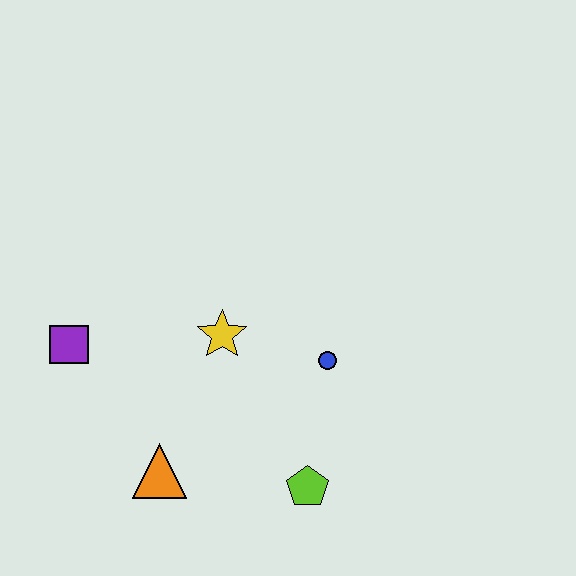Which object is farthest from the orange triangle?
The blue circle is farthest from the orange triangle.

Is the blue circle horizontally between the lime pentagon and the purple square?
No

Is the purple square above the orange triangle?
Yes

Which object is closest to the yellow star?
The blue circle is closest to the yellow star.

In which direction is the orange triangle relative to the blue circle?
The orange triangle is to the left of the blue circle.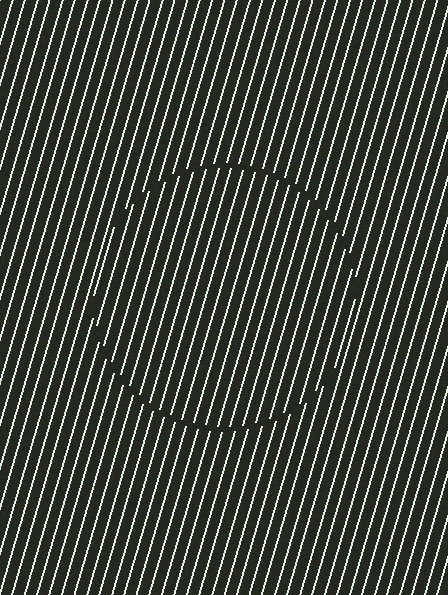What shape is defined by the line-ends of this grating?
An illusory circle. The interior of the shape contains the same grating, shifted by half a period — the contour is defined by the phase discontinuity where line-ends from the inner and outer gratings abut.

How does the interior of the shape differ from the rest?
The interior of the shape contains the same grating, shifted by half a period — the contour is defined by the phase discontinuity where line-ends from the inner and outer gratings abut.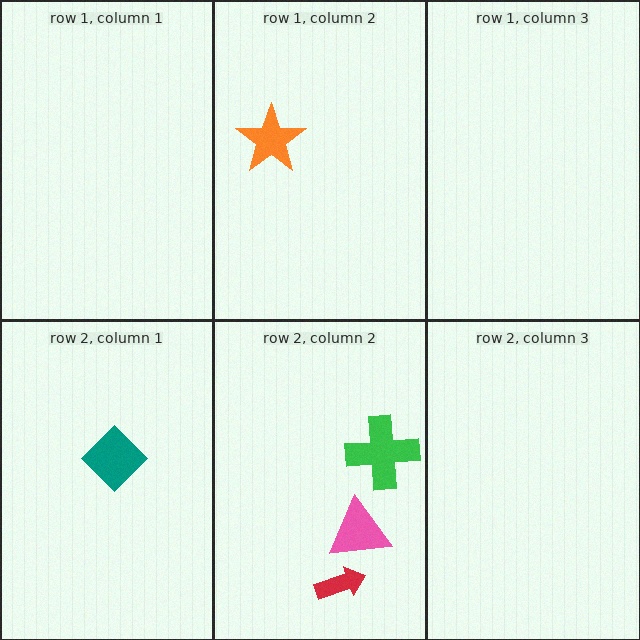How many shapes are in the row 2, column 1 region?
1.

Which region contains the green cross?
The row 2, column 2 region.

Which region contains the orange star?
The row 1, column 2 region.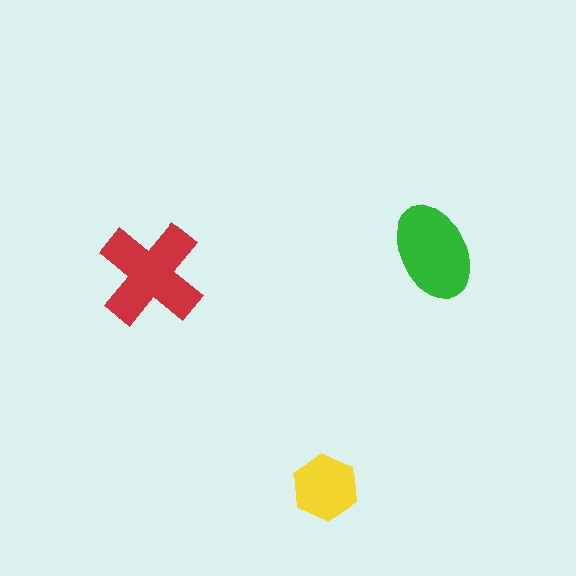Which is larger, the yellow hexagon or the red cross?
The red cross.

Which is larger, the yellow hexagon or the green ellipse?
The green ellipse.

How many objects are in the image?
There are 3 objects in the image.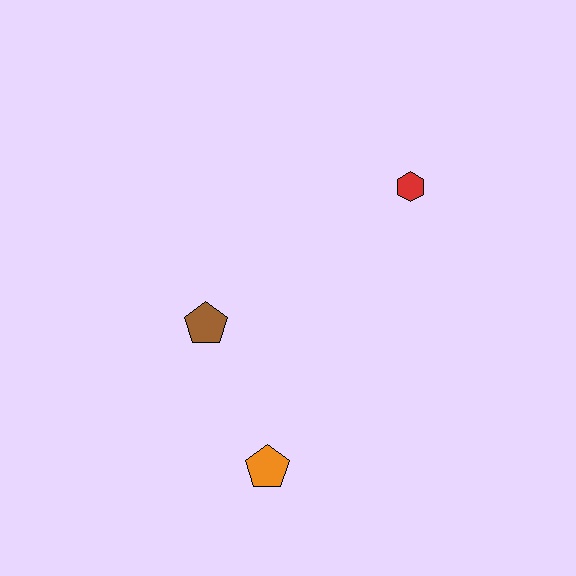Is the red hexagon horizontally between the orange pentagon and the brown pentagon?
No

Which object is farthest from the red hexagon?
The orange pentagon is farthest from the red hexagon.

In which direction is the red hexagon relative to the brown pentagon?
The red hexagon is to the right of the brown pentagon.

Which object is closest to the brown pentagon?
The orange pentagon is closest to the brown pentagon.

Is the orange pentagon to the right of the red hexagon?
No